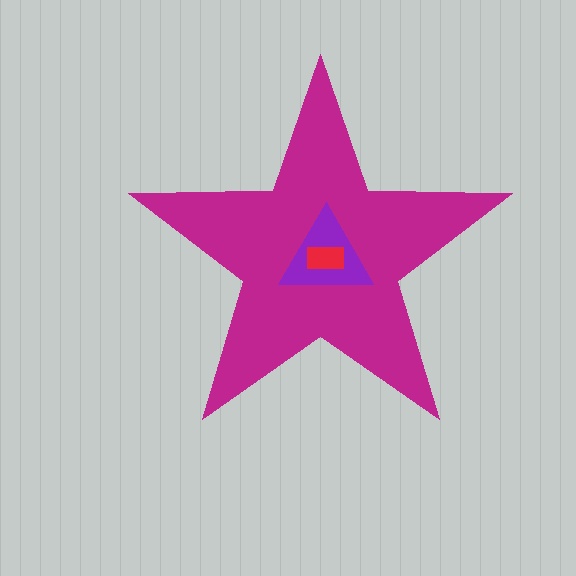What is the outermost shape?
The magenta star.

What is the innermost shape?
The red rectangle.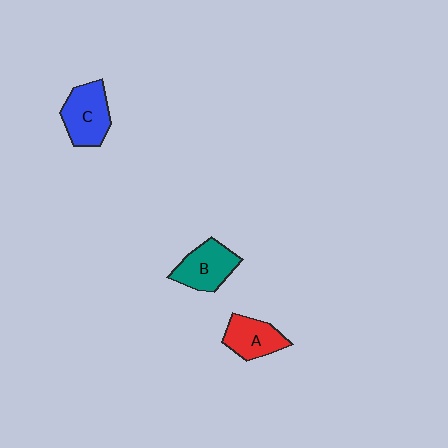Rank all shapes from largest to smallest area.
From largest to smallest: C (blue), B (teal), A (red).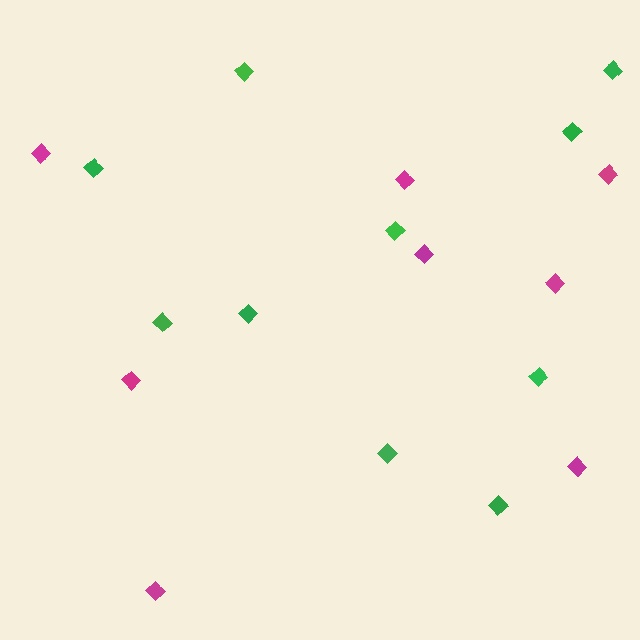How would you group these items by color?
There are 2 groups: one group of green diamonds (10) and one group of magenta diamonds (8).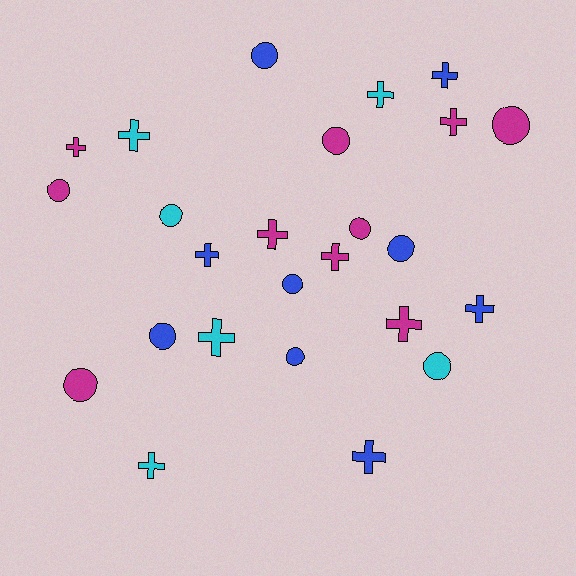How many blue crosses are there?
There are 4 blue crosses.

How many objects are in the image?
There are 25 objects.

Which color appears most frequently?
Magenta, with 10 objects.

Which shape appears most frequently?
Cross, with 13 objects.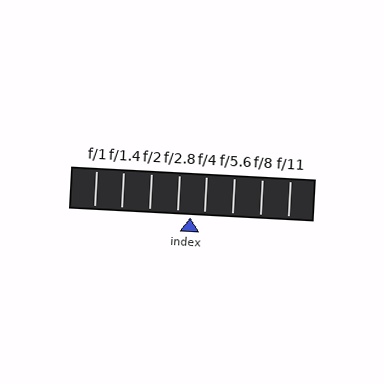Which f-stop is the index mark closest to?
The index mark is closest to f/2.8.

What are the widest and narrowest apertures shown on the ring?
The widest aperture shown is f/1 and the narrowest is f/11.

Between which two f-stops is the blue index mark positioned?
The index mark is between f/2.8 and f/4.